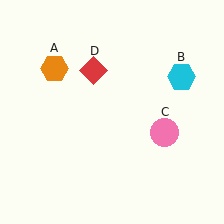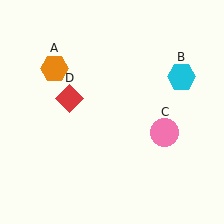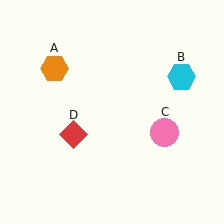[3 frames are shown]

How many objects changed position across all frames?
1 object changed position: red diamond (object D).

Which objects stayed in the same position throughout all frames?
Orange hexagon (object A) and cyan hexagon (object B) and pink circle (object C) remained stationary.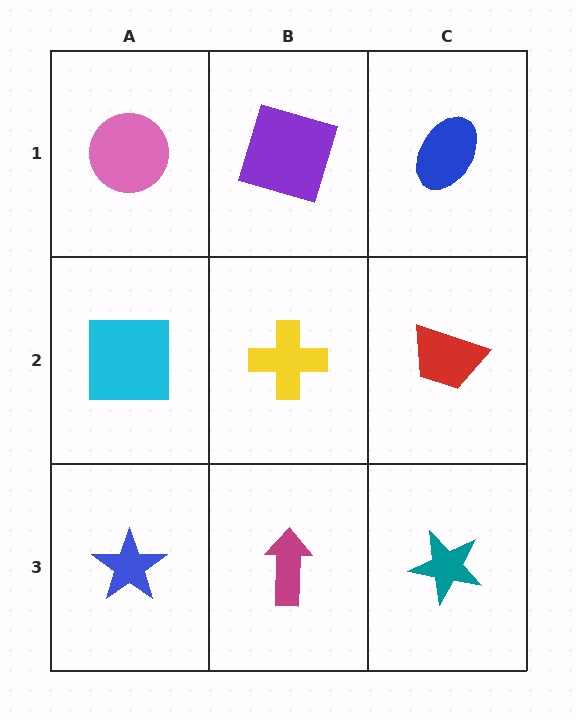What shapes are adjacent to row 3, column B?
A yellow cross (row 2, column B), a blue star (row 3, column A), a teal star (row 3, column C).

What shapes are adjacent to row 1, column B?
A yellow cross (row 2, column B), a pink circle (row 1, column A), a blue ellipse (row 1, column C).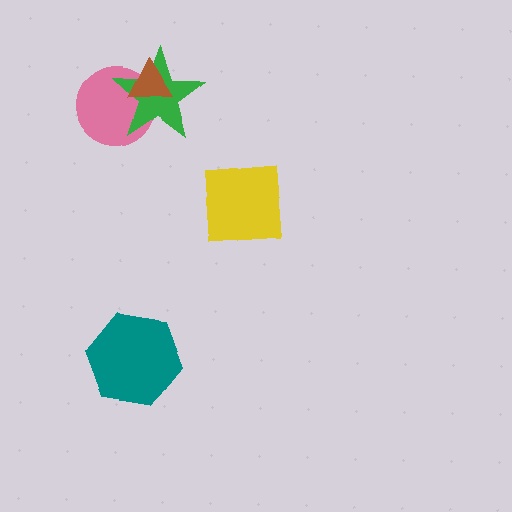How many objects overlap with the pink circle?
2 objects overlap with the pink circle.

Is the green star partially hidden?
Yes, it is partially covered by another shape.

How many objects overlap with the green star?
2 objects overlap with the green star.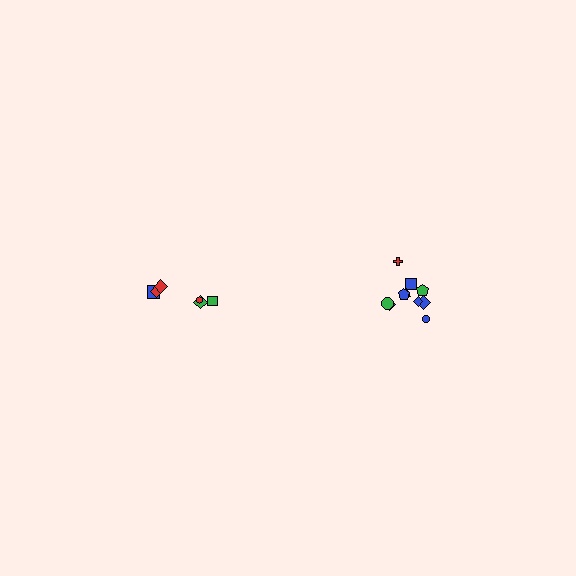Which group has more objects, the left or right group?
The right group.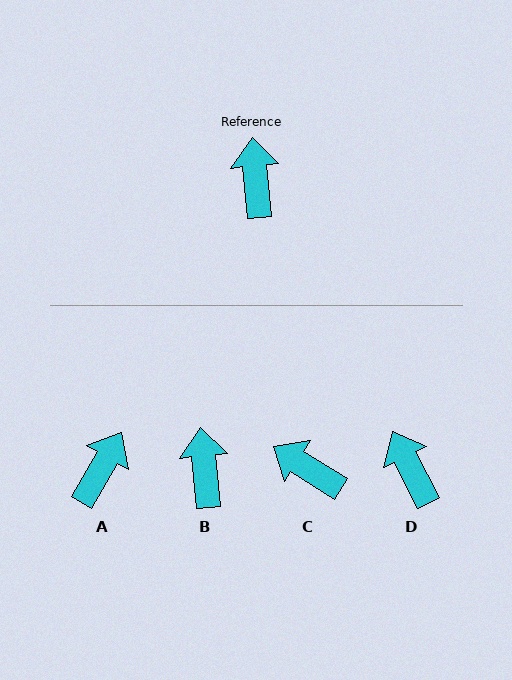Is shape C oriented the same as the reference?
No, it is off by about 52 degrees.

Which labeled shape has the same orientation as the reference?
B.